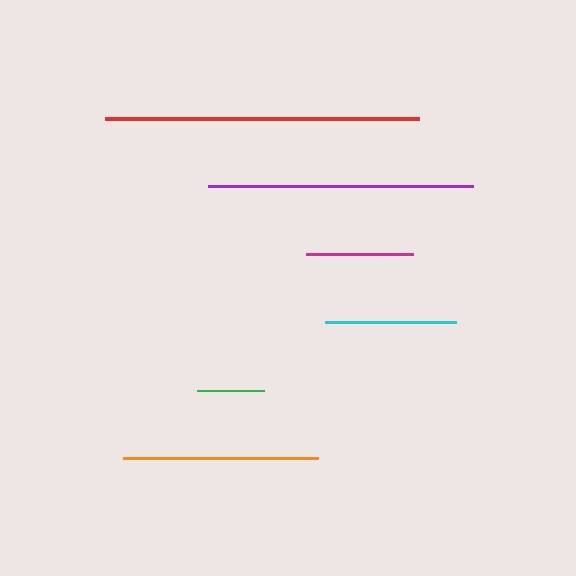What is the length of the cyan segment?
The cyan segment is approximately 131 pixels long.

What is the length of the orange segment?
The orange segment is approximately 195 pixels long.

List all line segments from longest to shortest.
From longest to shortest: red, purple, orange, cyan, magenta, green.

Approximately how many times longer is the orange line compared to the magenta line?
The orange line is approximately 1.8 times the length of the magenta line.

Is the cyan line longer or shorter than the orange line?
The orange line is longer than the cyan line.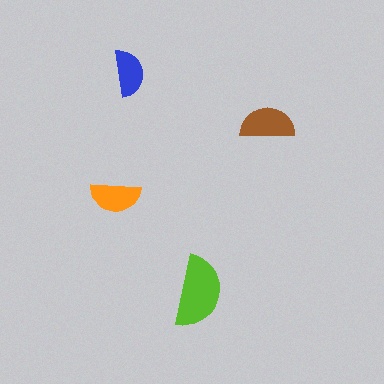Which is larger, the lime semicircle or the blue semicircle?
The lime one.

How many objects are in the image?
There are 4 objects in the image.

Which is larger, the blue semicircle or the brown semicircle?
The brown one.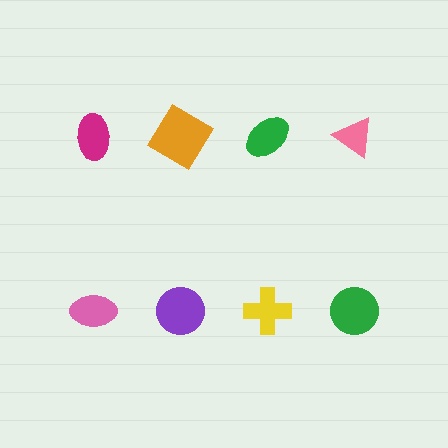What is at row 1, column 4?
A pink triangle.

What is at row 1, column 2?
An orange diamond.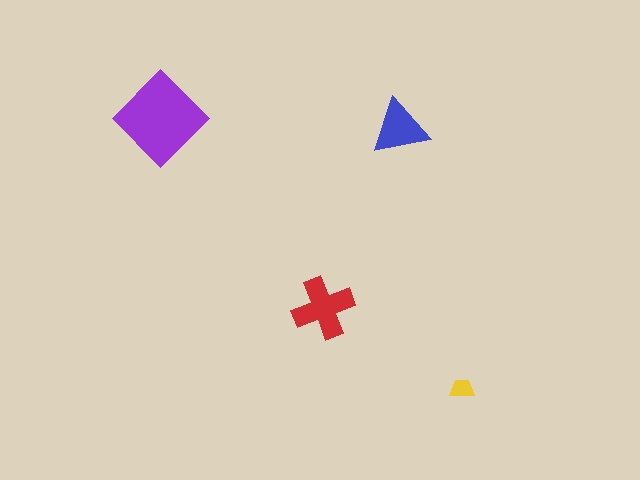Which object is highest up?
The purple diamond is topmost.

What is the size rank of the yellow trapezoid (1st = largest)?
4th.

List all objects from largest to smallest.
The purple diamond, the red cross, the blue triangle, the yellow trapezoid.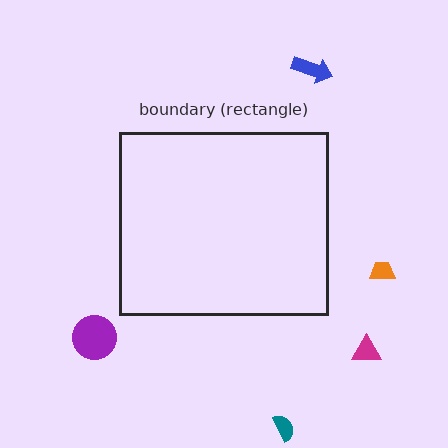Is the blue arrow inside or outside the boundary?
Outside.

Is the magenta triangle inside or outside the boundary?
Outside.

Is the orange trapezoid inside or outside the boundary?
Outside.